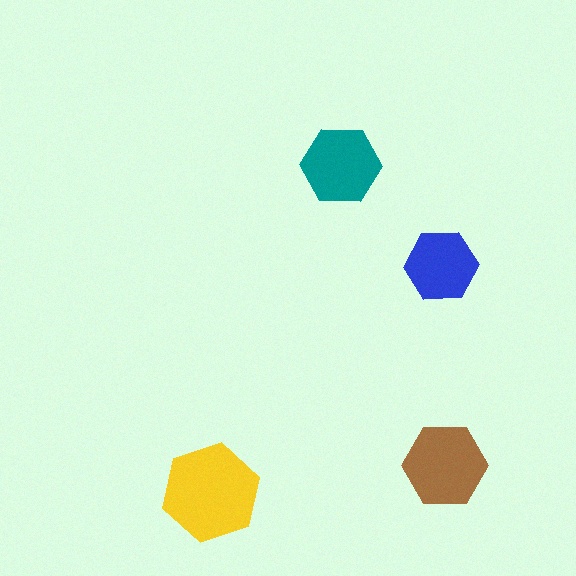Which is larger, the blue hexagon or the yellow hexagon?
The yellow one.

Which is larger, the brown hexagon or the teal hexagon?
The brown one.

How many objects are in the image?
There are 4 objects in the image.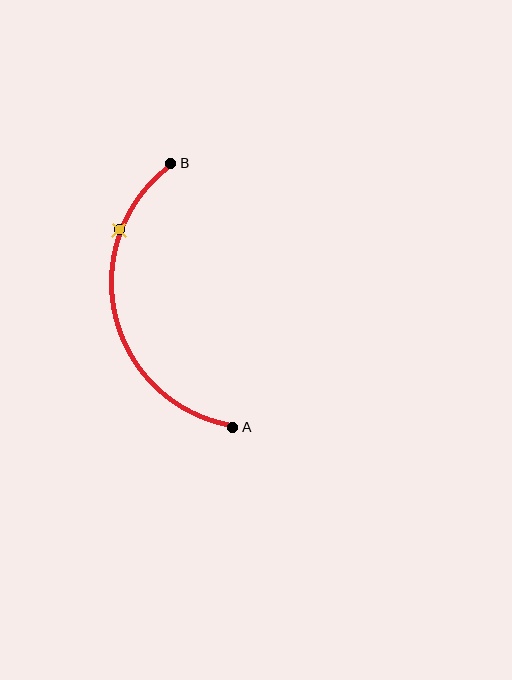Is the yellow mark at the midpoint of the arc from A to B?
No. The yellow mark lies on the arc but is closer to endpoint B. The arc midpoint would be at the point on the curve equidistant along the arc from both A and B.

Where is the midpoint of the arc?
The arc midpoint is the point on the curve farthest from the straight line joining A and B. It sits to the left of that line.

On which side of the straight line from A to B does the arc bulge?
The arc bulges to the left of the straight line connecting A and B.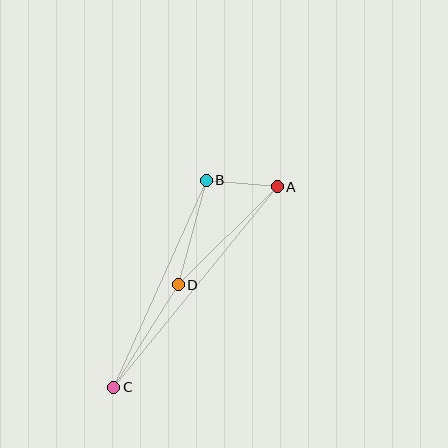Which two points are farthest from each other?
Points A and C are farthest from each other.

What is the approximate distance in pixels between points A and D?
The distance between A and D is approximately 139 pixels.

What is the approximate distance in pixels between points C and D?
The distance between C and D is approximately 121 pixels.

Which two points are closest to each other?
Points A and B are closest to each other.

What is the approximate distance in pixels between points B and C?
The distance between B and C is approximately 227 pixels.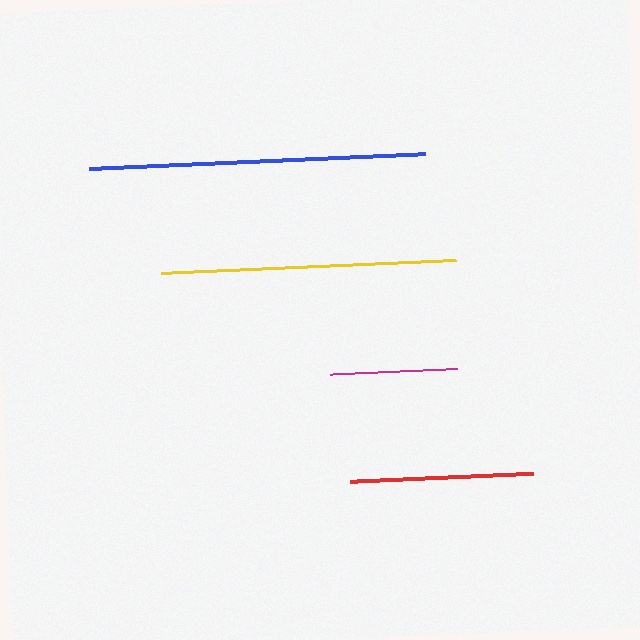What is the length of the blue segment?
The blue segment is approximately 336 pixels long.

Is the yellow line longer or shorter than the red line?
The yellow line is longer than the red line.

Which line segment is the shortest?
The magenta line is the shortest at approximately 127 pixels.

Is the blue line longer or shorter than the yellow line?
The blue line is longer than the yellow line.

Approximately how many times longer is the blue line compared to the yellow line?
The blue line is approximately 1.1 times the length of the yellow line.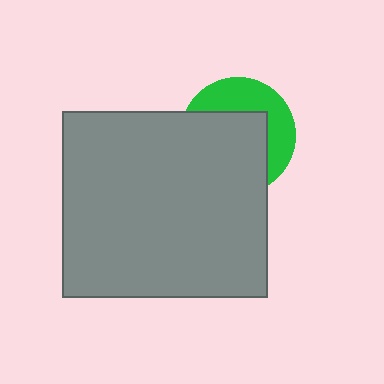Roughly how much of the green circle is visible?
A small part of it is visible (roughly 40%).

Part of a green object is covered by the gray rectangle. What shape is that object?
It is a circle.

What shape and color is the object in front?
The object in front is a gray rectangle.